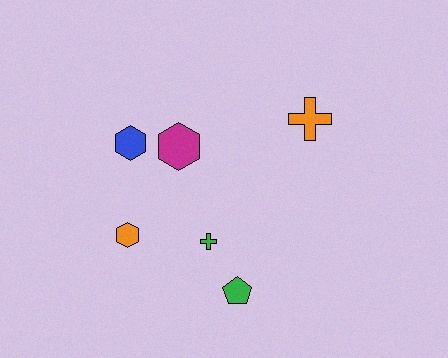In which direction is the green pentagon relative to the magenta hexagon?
The green pentagon is below the magenta hexagon.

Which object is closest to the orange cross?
The magenta hexagon is closest to the orange cross.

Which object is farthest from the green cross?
The orange cross is farthest from the green cross.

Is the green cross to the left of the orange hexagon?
No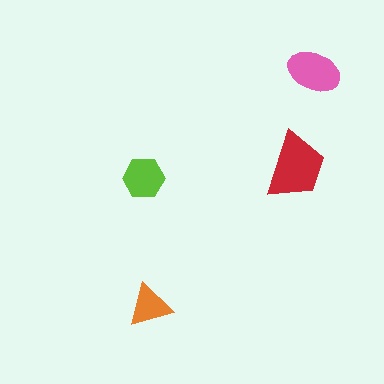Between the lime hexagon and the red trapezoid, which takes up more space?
The red trapezoid.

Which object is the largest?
The red trapezoid.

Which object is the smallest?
The orange triangle.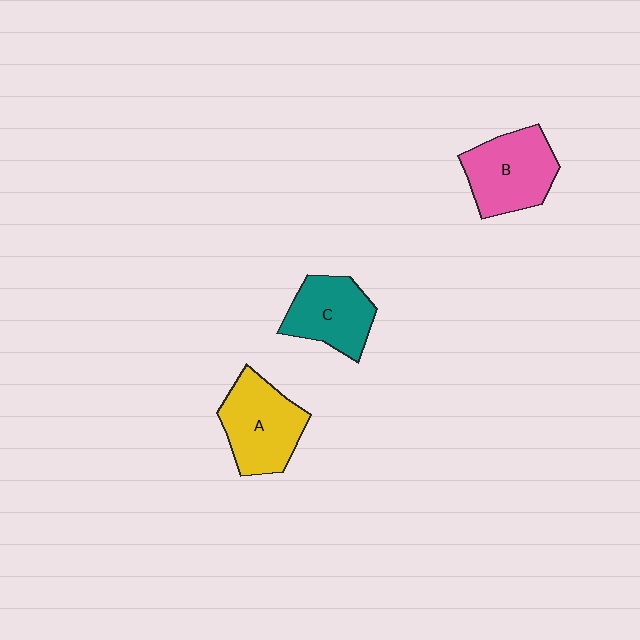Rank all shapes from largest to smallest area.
From largest to smallest: A (yellow), B (pink), C (teal).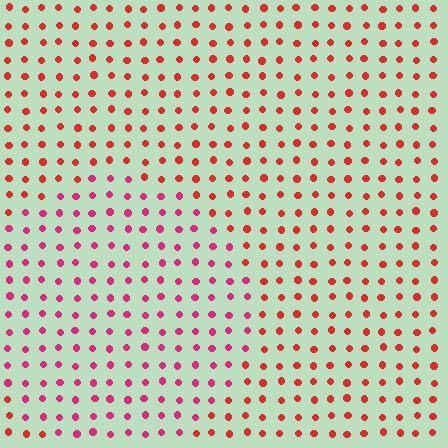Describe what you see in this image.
The image is filled with small red elements in a uniform arrangement. A circle-shaped region is visible where the elements are tinted to a slightly different hue, forming a subtle color boundary.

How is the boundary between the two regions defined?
The boundary is defined purely by a slight shift in hue (about 31 degrees). Spacing, size, and orientation are identical on both sides.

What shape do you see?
I see a circle.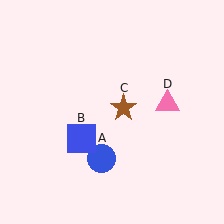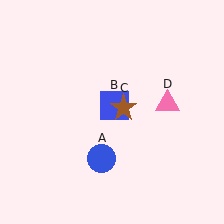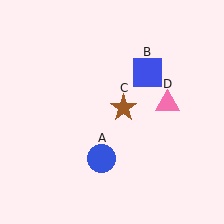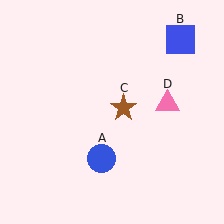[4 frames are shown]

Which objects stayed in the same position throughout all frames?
Blue circle (object A) and brown star (object C) and pink triangle (object D) remained stationary.